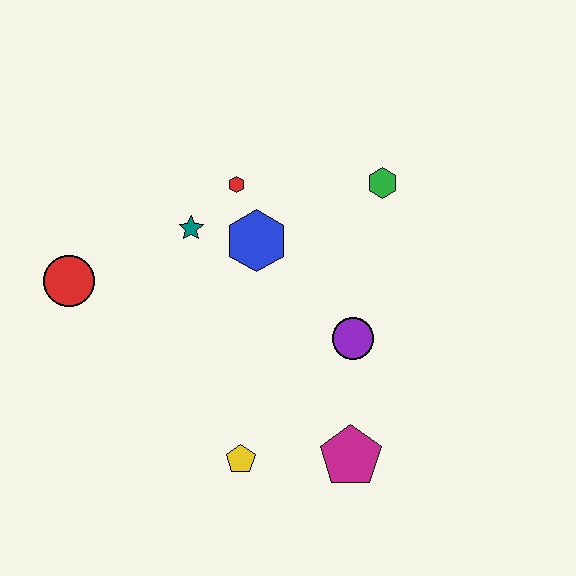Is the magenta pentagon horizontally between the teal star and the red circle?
No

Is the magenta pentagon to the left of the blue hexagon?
No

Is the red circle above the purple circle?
Yes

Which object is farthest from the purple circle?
The red circle is farthest from the purple circle.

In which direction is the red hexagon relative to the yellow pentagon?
The red hexagon is above the yellow pentagon.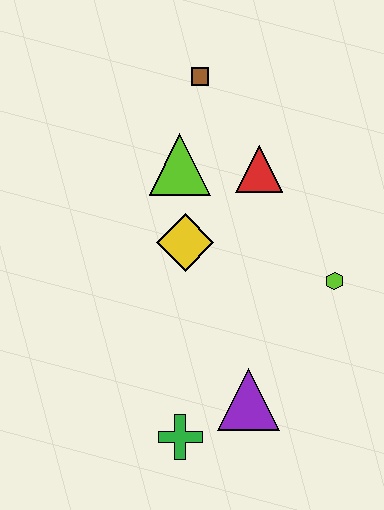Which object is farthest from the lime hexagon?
The brown square is farthest from the lime hexagon.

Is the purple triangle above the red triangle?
No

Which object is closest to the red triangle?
The lime triangle is closest to the red triangle.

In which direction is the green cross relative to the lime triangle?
The green cross is below the lime triangle.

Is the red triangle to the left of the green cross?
No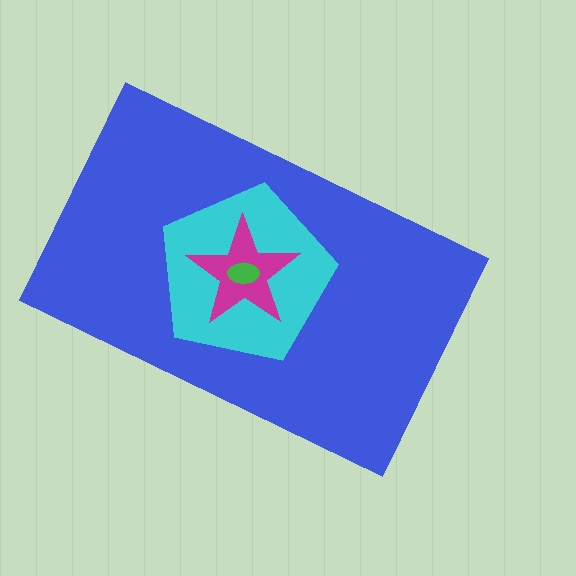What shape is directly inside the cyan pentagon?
The magenta star.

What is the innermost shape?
The green ellipse.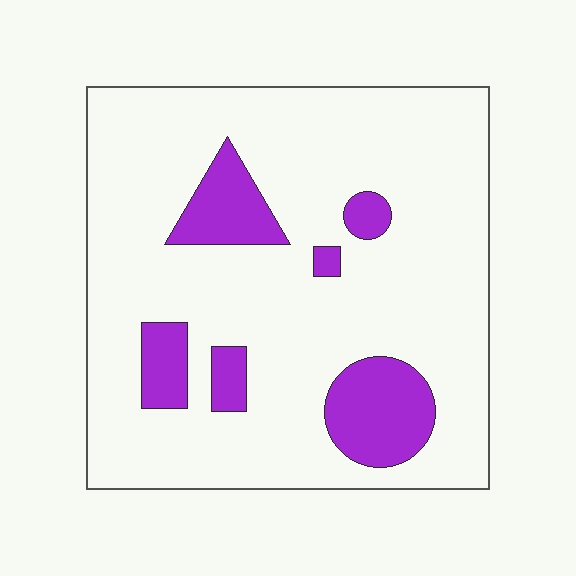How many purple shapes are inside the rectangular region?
6.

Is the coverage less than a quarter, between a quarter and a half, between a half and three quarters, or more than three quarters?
Less than a quarter.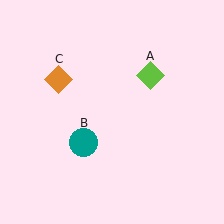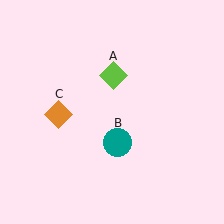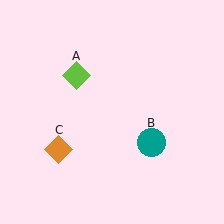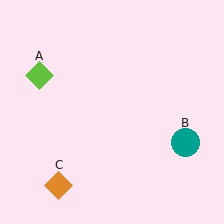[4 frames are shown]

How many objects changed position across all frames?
3 objects changed position: lime diamond (object A), teal circle (object B), orange diamond (object C).